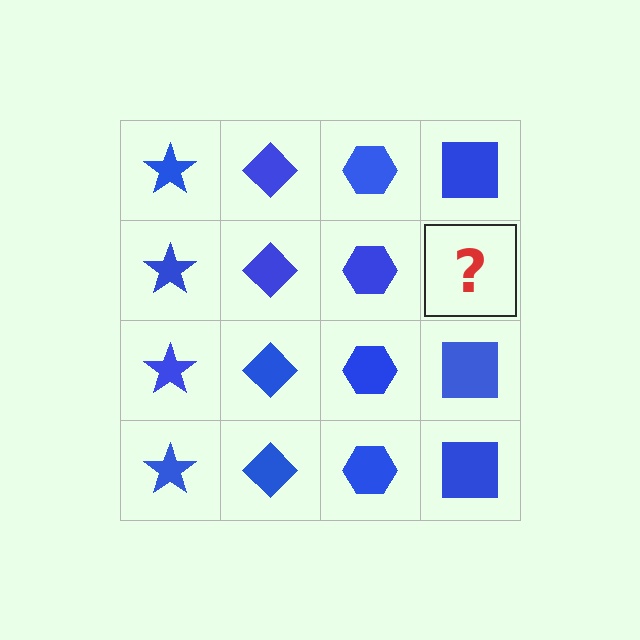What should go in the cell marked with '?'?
The missing cell should contain a blue square.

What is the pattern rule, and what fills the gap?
The rule is that each column has a consistent shape. The gap should be filled with a blue square.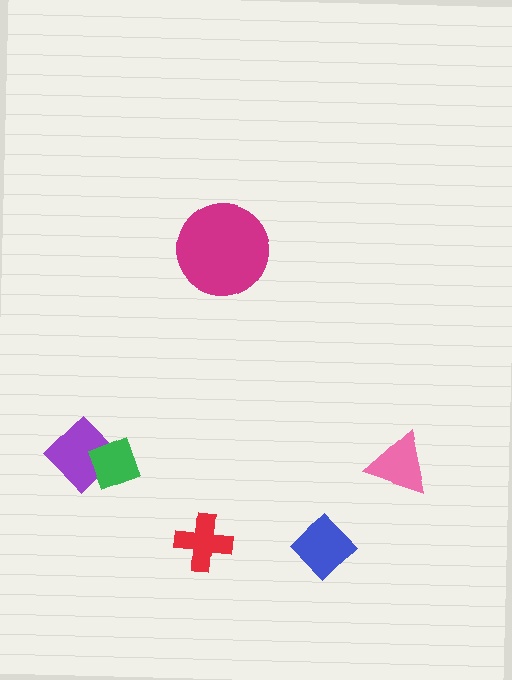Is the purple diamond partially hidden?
Yes, it is partially covered by another shape.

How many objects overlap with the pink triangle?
0 objects overlap with the pink triangle.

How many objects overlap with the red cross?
0 objects overlap with the red cross.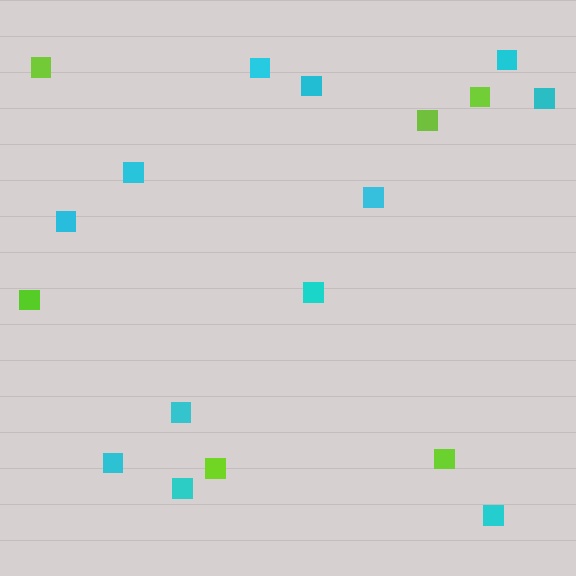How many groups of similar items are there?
There are 2 groups: one group of lime squares (6) and one group of cyan squares (12).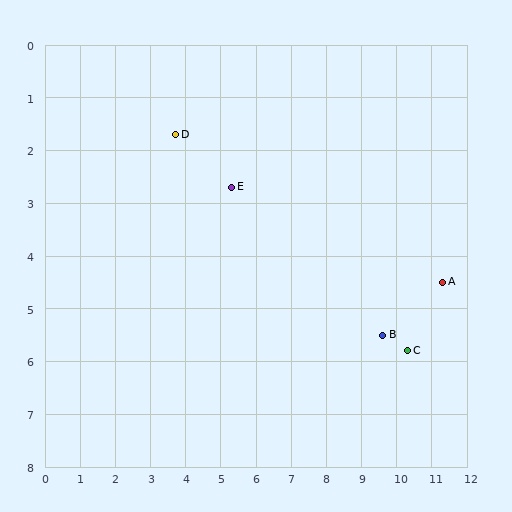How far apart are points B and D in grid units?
Points B and D are about 7.0 grid units apart.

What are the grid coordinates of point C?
Point C is at approximately (10.3, 5.8).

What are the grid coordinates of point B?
Point B is at approximately (9.6, 5.5).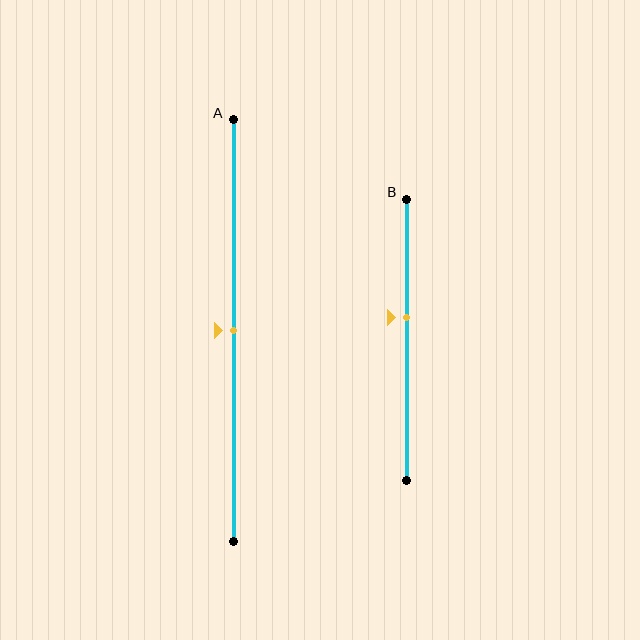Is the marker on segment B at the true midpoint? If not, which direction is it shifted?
No, the marker on segment B is shifted upward by about 8% of the segment length.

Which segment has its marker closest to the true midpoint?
Segment A has its marker closest to the true midpoint.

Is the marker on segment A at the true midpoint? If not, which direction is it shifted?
Yes, the marker on segment A is at the true midpoint.